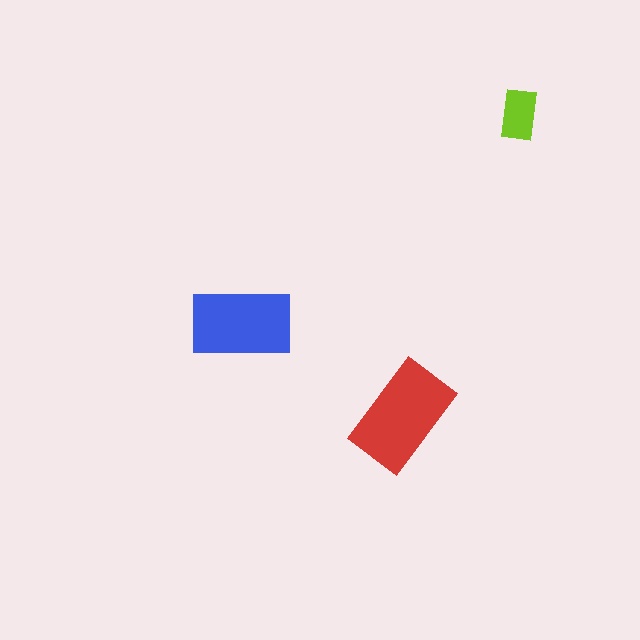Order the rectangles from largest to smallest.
the red one, the blue one, the lime one.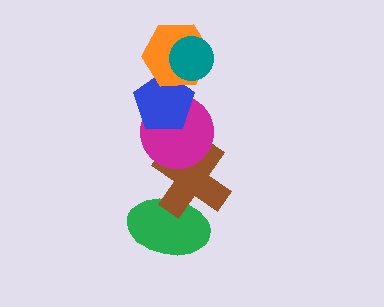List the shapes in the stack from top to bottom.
From top to bottom: the teal circle, the orange hexagon, the blue pentagon, the magenta circle, the brown cross, the green ellipse.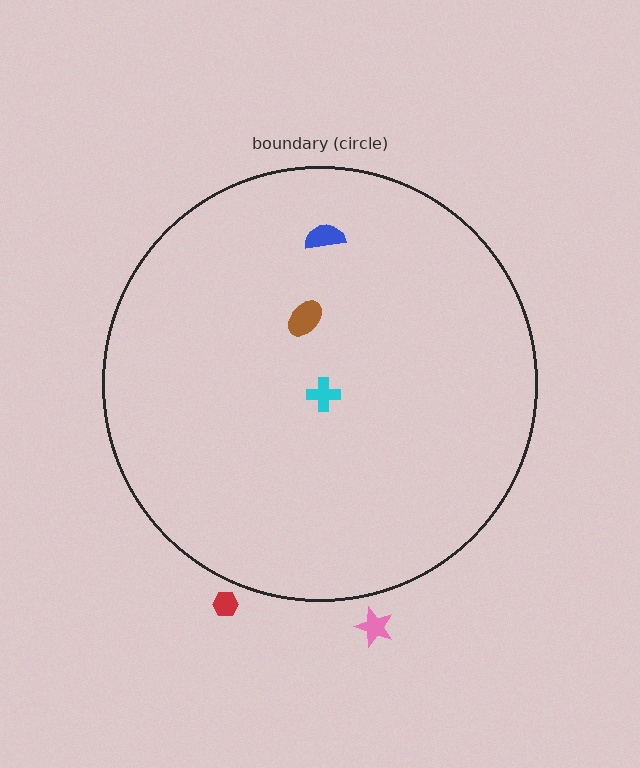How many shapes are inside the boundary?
3 inside, 2 outside.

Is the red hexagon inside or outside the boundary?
Outside.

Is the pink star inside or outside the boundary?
Outside.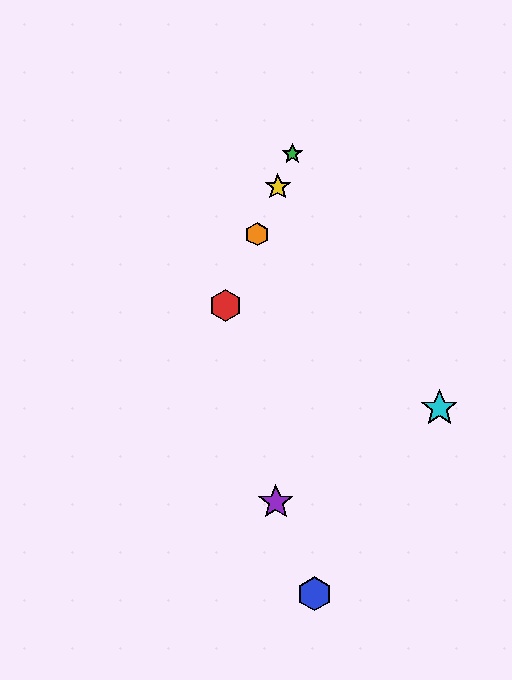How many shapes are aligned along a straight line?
4 shapes (the red hexagon, the green star, the yellow star, the orange hexagon) are aligned along a straight line.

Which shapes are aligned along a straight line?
The red hexagon, the green star, the yellow star, the orange hexagon are aligned along a straight line.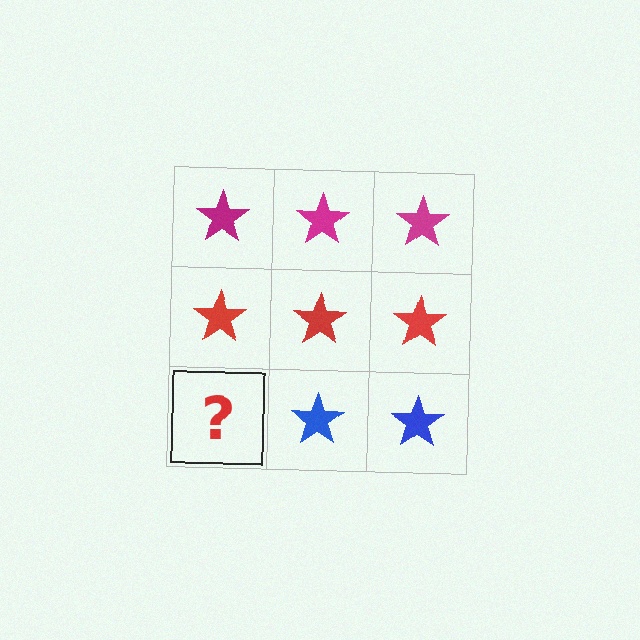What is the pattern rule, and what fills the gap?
The rule is that each row has a consistent color. The gap should be filled with a blue star.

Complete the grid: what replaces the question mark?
The question mark should be replaced with a blue star.